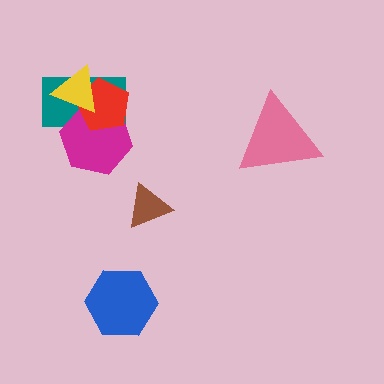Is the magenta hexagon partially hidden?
Yes, it is partially covered by another shape.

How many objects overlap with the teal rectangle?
3 objects overlap with the teal rectangle.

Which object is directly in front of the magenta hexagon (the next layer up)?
The red pentagon is directly in front of the magenta hexagon.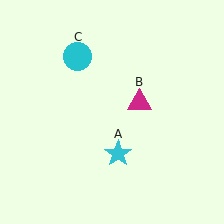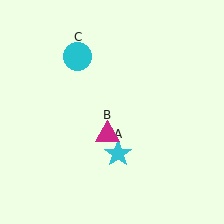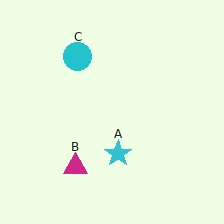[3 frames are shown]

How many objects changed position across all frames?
1 object changed position: magenta triangle (object B).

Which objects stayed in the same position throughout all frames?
Cyan star (object A) and cyan circle (object C) remained stationary.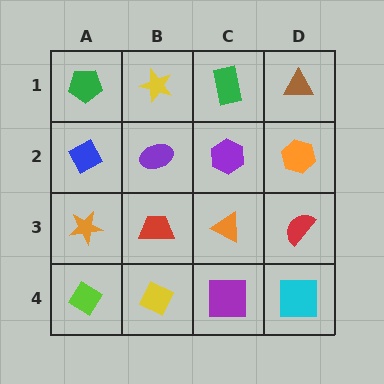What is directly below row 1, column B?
A purple ellipse.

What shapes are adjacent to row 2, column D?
A brown triangle (row 1, column D), a red semicircle (row 3, column D), a purple hexagon (row 2, column C).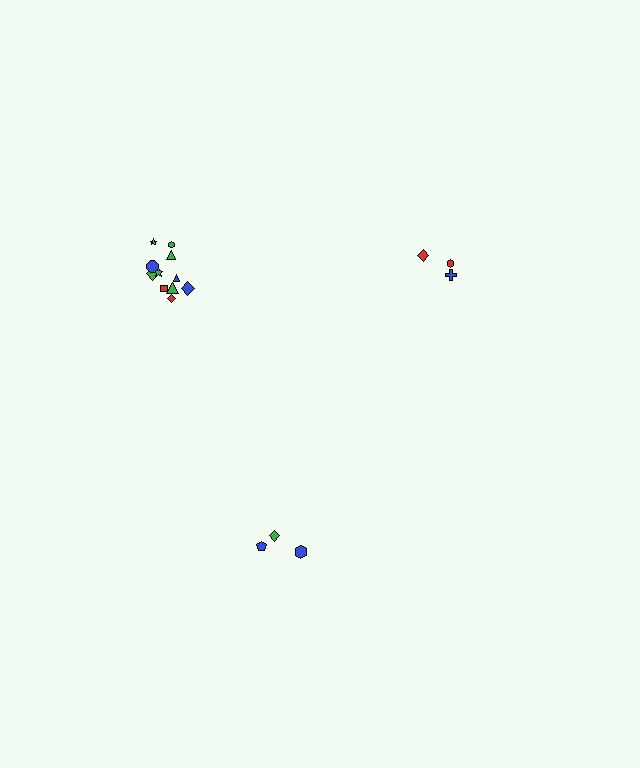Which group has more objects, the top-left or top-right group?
The top-left group.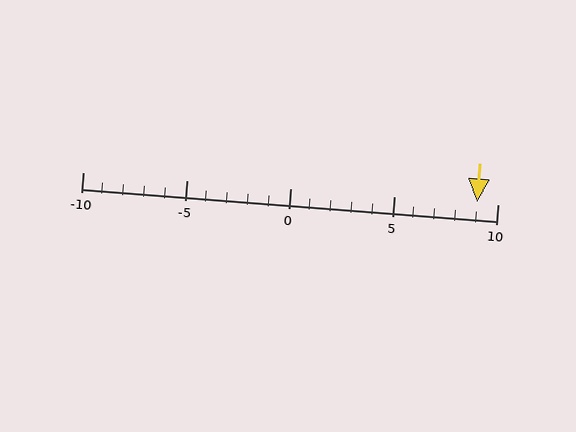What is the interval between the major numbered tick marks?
The major tick marks are spaced 5 units apart.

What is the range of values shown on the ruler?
The ruler shows values from -10 to 10.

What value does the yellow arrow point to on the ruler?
The yellow arrow points to approximately 9.